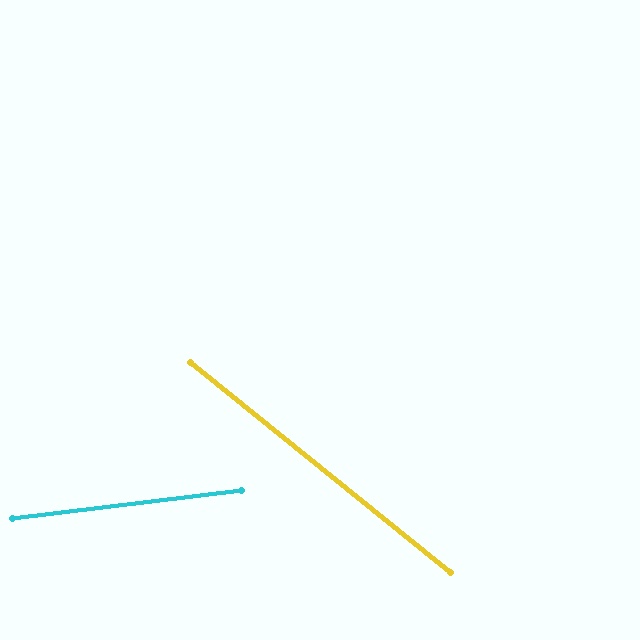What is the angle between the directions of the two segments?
Approximately 46 degrees.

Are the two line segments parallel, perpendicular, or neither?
Neither parallel nor perpendicular — they differ by about 46°.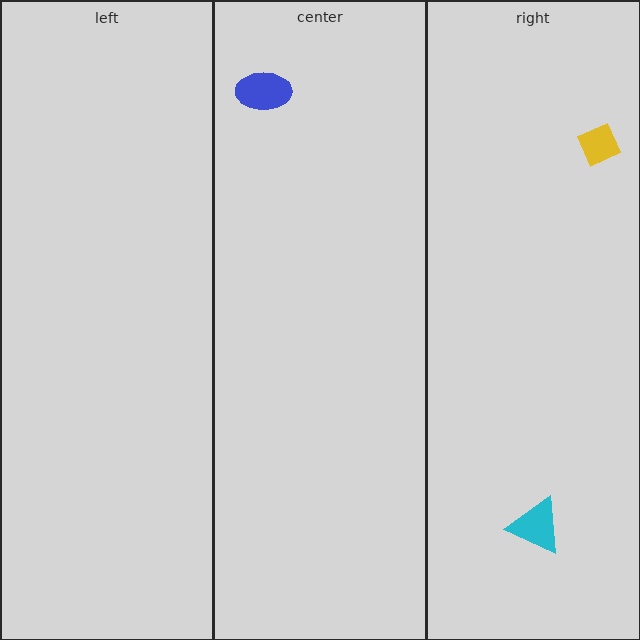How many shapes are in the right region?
2.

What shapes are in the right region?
The cyan triangle, the yellow diamond.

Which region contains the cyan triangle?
The right region.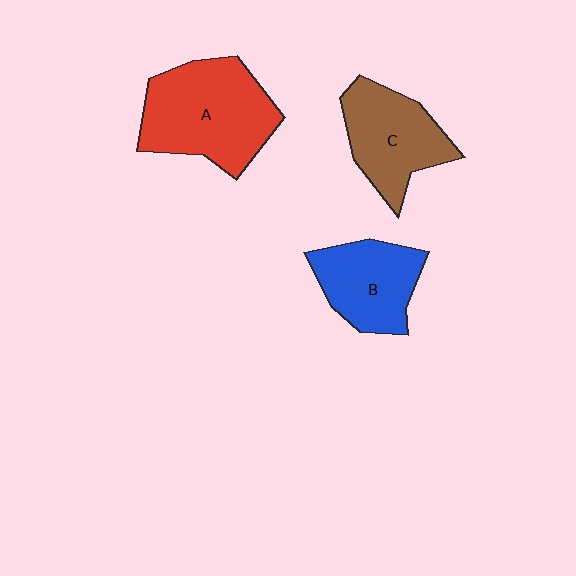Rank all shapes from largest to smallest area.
From largest to smallest: A (red), C (brown), B (blue).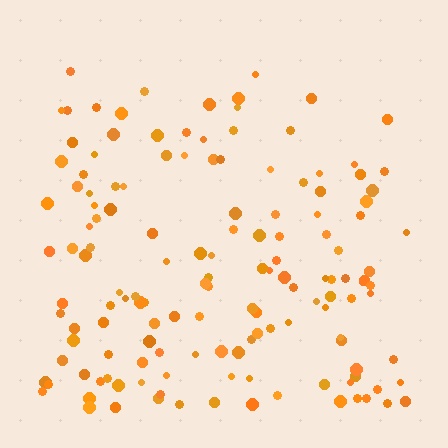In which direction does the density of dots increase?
From top to bottom, with the bottom side densest.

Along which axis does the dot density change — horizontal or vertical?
Vertical.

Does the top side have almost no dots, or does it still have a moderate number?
Still a moderate number, just noticeably fewer than the bottom.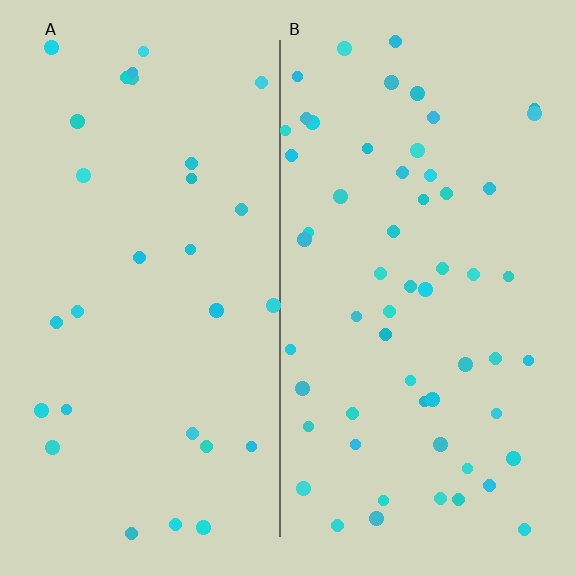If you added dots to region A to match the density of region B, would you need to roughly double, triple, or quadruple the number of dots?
Approximately double.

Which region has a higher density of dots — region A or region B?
B (the right).